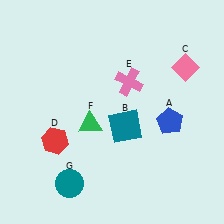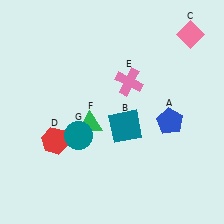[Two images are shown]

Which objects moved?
The objects that moved are: the pink diamond (C), the teal circle (G).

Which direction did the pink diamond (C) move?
The pink diamond (C) moved up.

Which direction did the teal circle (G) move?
The teal circle (G) moved up.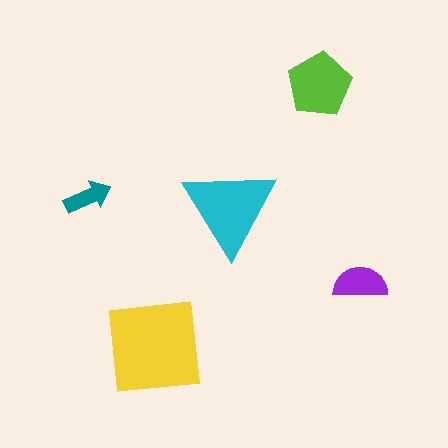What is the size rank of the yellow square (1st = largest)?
1st.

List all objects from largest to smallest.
The yellow square, the cyan triangle, the lime pentagon, the purple semicircle, the teal arrow.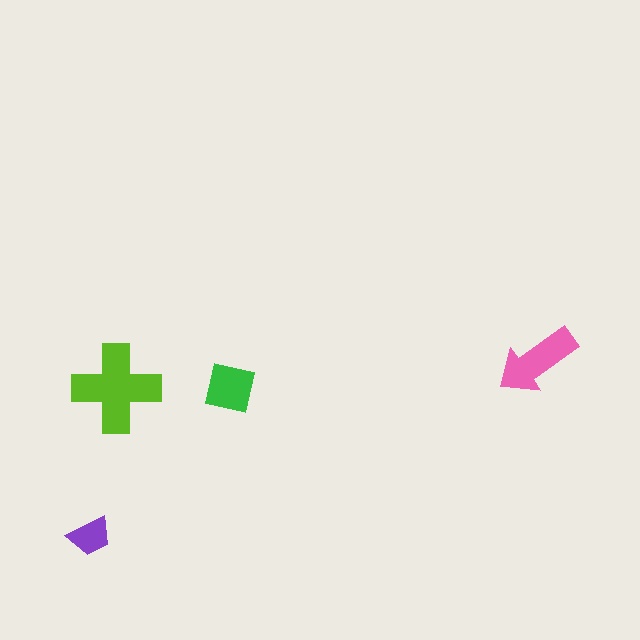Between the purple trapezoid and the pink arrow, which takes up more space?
The pink arrow.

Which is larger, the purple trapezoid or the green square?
The green square.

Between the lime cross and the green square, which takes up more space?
The lime cross.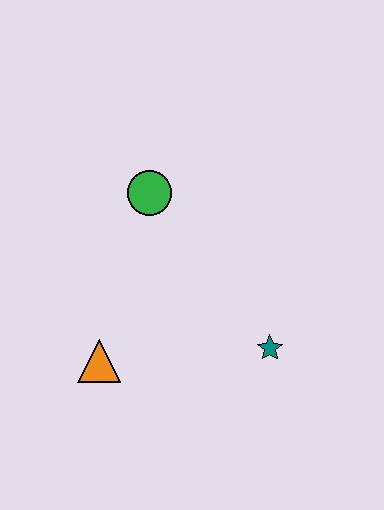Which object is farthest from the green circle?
The teal star is farthest from the green circle.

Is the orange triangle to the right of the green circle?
No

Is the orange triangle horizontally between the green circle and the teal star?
No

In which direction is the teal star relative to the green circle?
The teal star is below the green circle.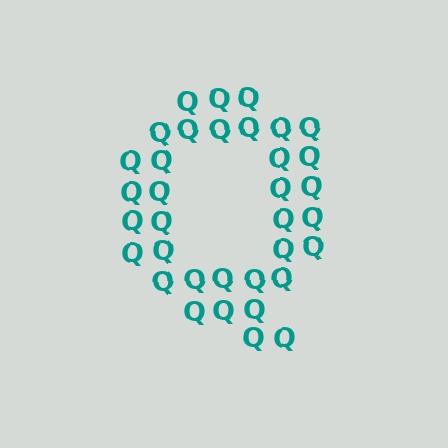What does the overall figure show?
The overall figure shows the letter Q.